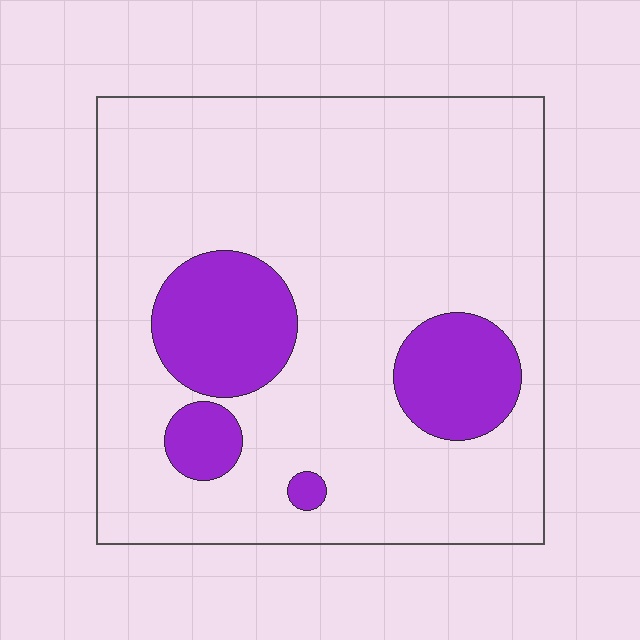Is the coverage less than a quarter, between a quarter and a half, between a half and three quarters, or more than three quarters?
Less than a quarter.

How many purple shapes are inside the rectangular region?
4.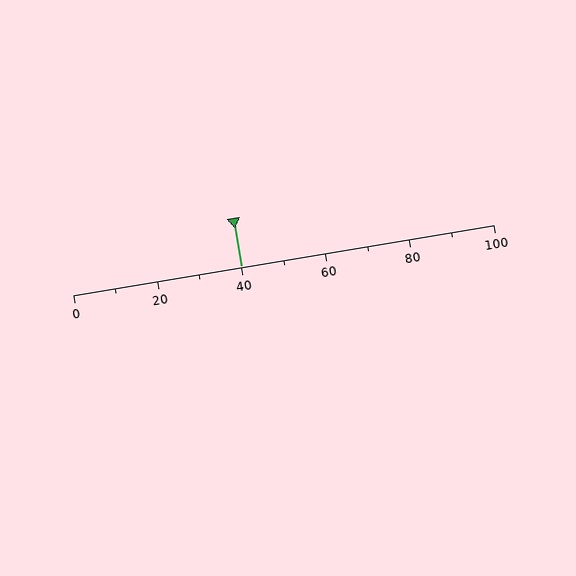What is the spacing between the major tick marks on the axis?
The major ticks are spaced 20 apart.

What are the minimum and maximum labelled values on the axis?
The axis runs from 0 to 100.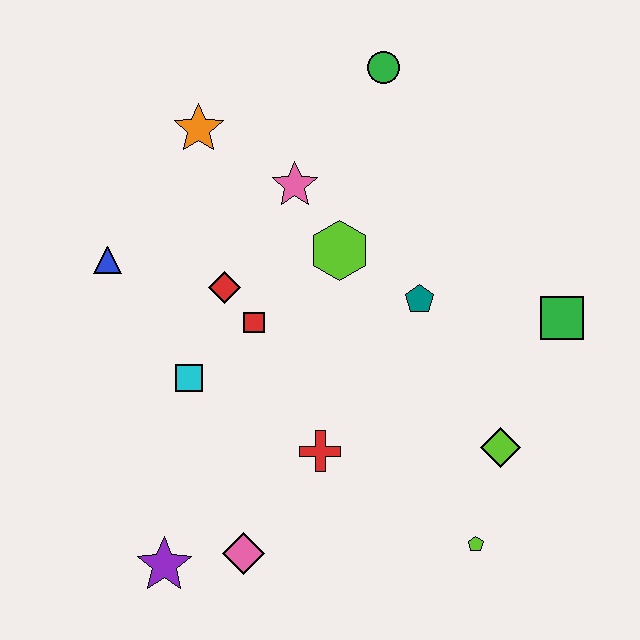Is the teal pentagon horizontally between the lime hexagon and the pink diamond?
No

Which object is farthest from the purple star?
The green circle is farthest from the purple star.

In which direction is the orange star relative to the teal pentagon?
The orange star is to the left of the teal pentagon.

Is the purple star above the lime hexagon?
No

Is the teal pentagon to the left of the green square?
Yes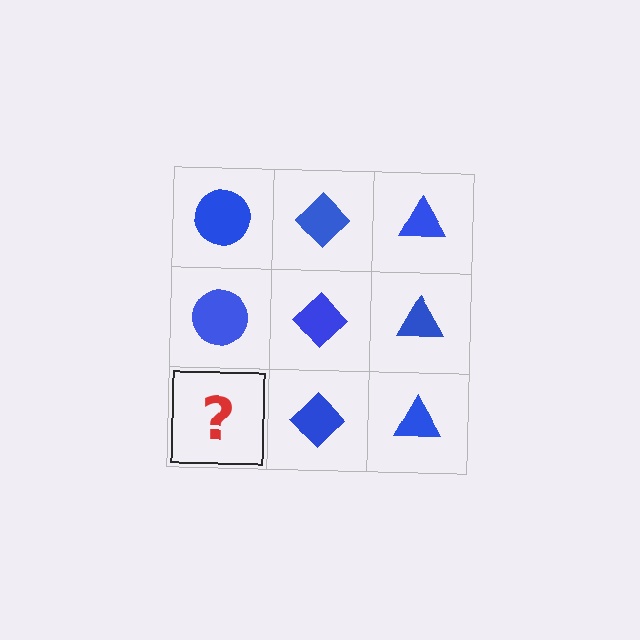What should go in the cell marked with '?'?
The missing cell should contain a blue circle.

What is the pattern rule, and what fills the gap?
The rule is that each column has a consistent shape. The gap should be filled with a blue circle.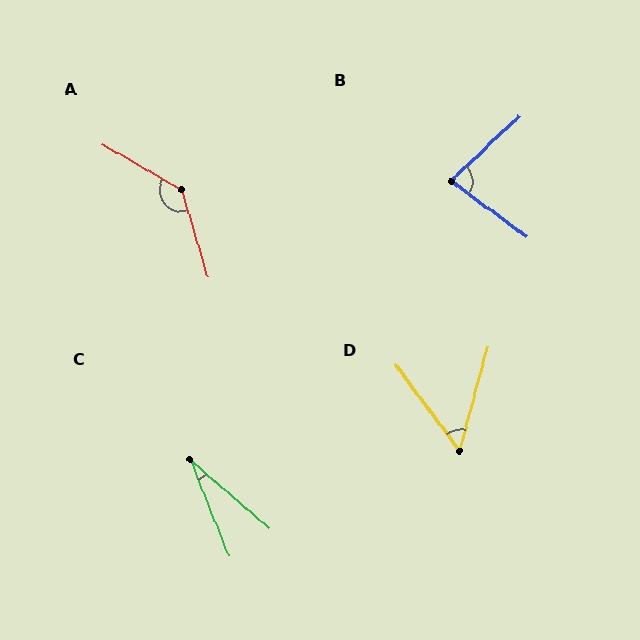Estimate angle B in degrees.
Approximately 80 degrees.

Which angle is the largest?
A, at approximately 137 degrees.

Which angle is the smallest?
C, at approximately 27 degrees.